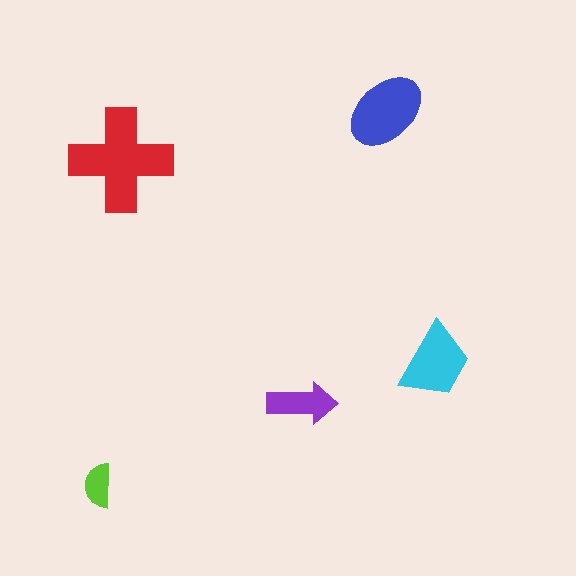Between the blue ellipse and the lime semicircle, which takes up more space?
The blue ellipse.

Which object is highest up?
The blue ellipse is topmost.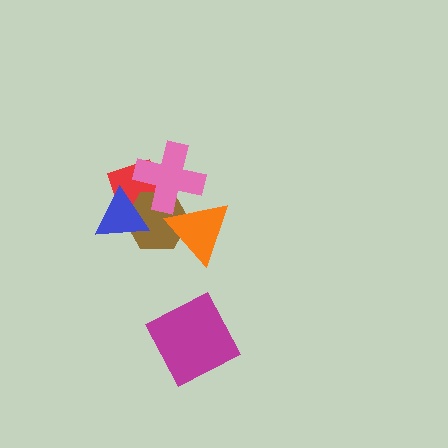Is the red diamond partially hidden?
Yes, it is partially covered by another shape.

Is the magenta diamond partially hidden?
No, no other shape covers it.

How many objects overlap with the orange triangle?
2 objects overlap with the orange triangle.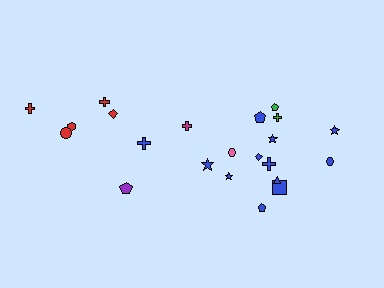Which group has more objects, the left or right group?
The right group.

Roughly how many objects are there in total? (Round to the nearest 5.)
Roughly 20 objects in total.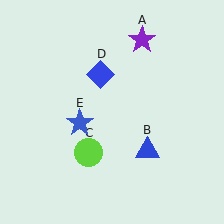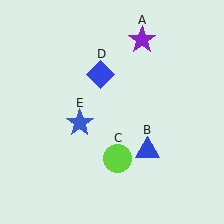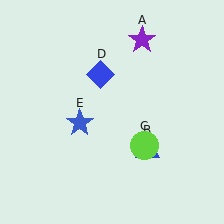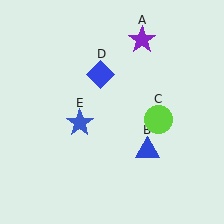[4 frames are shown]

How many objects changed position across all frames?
1 object changed position: lime circle (object C).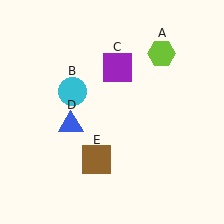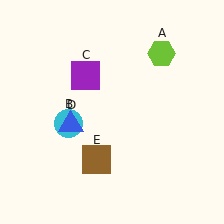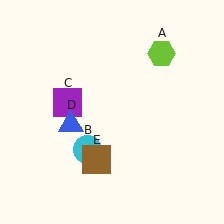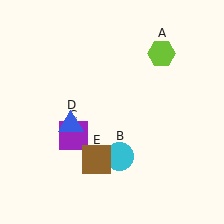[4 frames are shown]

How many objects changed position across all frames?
2 objects changed position: cyan circle (object B), purple square (object C).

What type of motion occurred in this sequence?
The cyan circle (object B), purple square (object C) rotated counterclockwise around the center of the scene.